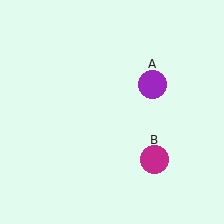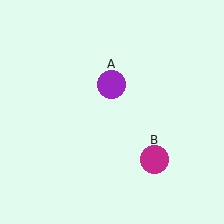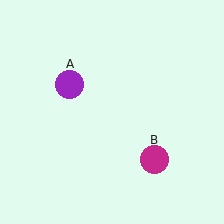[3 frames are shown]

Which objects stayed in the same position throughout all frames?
Magenta circle (object B) remained stationary.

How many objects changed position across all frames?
1 object changed position: purple circle (object A).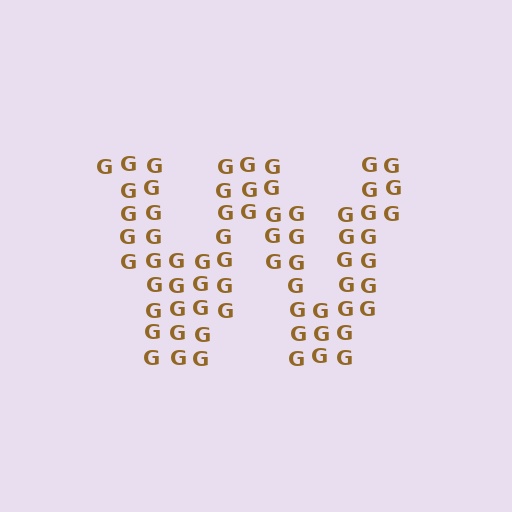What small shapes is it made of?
It is made of small letter G's.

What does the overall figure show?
The overall figure shows the letter W.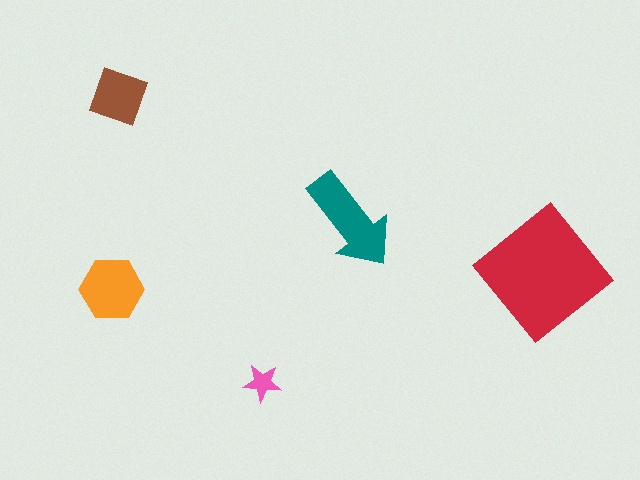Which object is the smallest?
The pink star.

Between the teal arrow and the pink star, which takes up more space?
The teal arrow.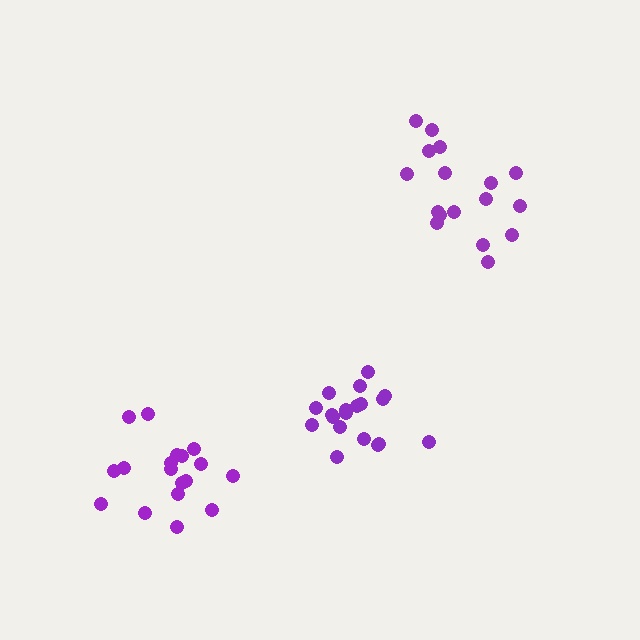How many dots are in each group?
Group 1: 17 dots, Group 2: 18 dots, Group 3: 19 dots (54 total).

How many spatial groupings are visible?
There are 3 spatial groupings.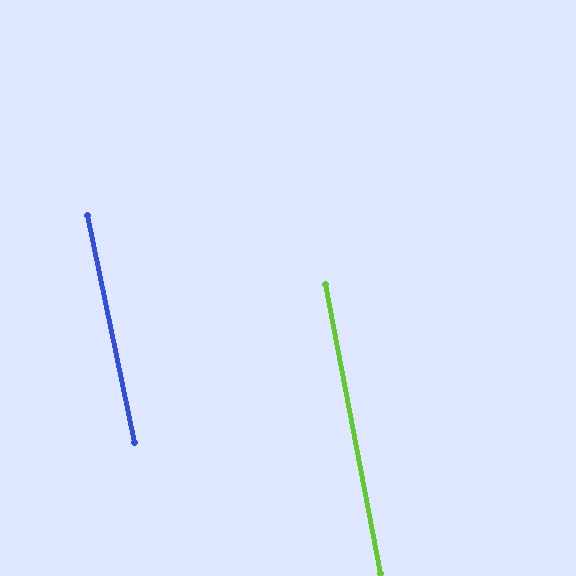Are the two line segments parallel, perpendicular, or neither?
Parallel — their directions differ by only 1.1°.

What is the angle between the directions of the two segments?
Approximately 1 degree.